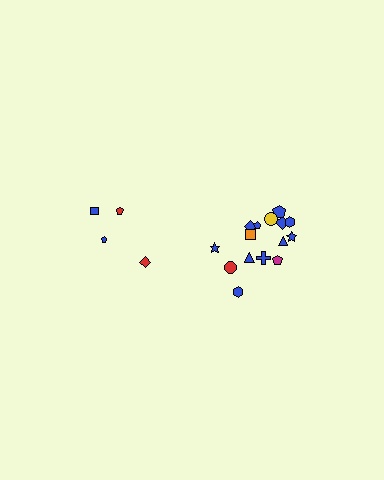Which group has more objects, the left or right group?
The right group.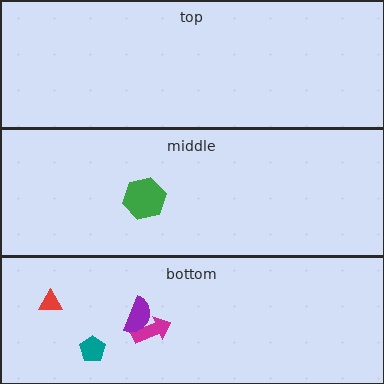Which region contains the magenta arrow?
The bottom region.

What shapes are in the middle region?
The green hexagon.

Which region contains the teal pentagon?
The bottom region.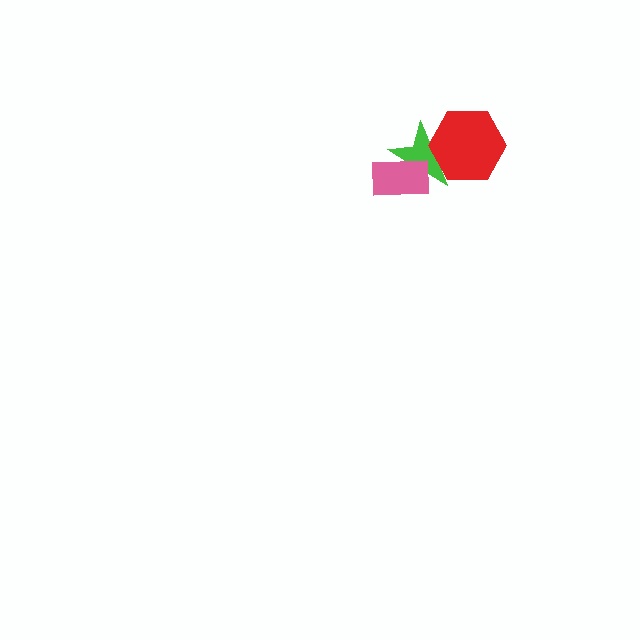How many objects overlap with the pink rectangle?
1 object overlaps with the pink rectangle.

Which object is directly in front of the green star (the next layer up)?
The pink rectangle is directly in front of the green star.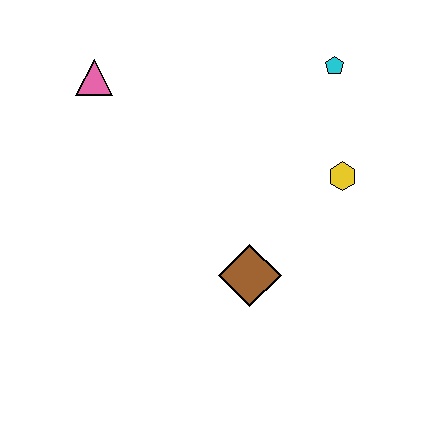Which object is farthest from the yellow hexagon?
The pink triangle is farthest from the yellow hexagon.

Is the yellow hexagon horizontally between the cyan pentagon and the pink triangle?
No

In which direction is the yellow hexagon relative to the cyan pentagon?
The yellow hexagon is below the cyan pentagon.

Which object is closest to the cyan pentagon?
The yellow hexagon is closest to the cyan pentagon.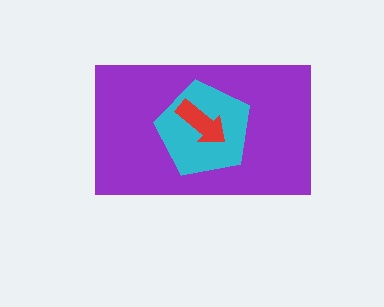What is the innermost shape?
The red arrow.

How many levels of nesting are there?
3.